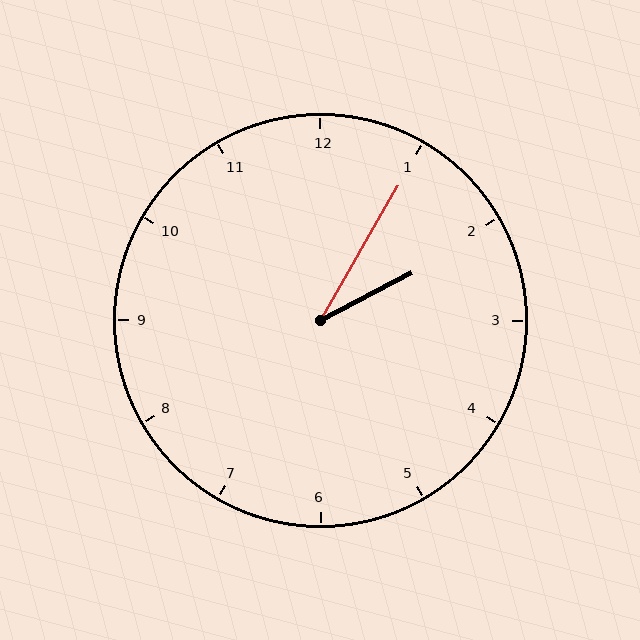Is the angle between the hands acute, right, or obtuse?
It is acute.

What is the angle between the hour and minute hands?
Approximately 32 degrees.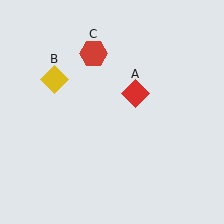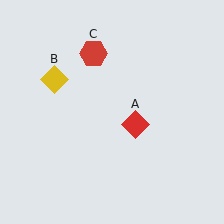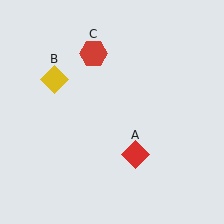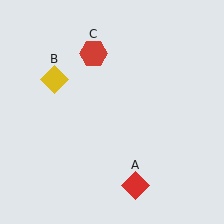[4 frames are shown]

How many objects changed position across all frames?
1 object changed position: red diamond (object A).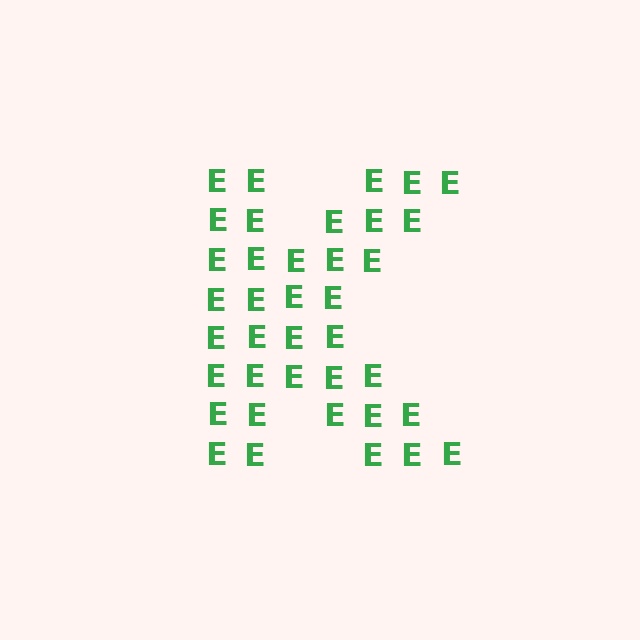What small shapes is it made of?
It is made of small letter E's.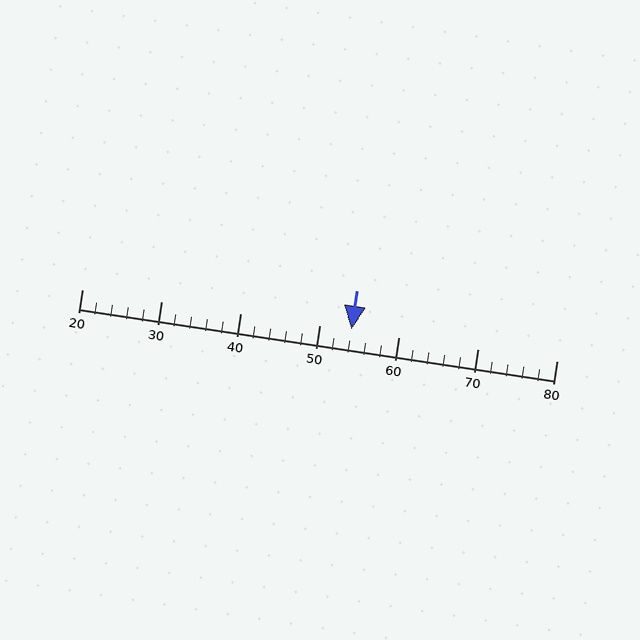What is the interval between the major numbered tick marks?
The major tick marks are spaced 10 units apart.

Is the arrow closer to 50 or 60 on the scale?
The arrow is closer to 50.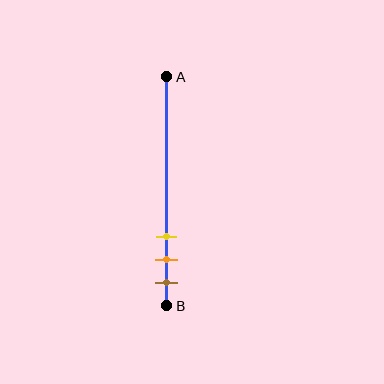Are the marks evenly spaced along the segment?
Yes, the marks are approximately evenly spaced.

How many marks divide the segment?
There are 3 marks dividing the segment.